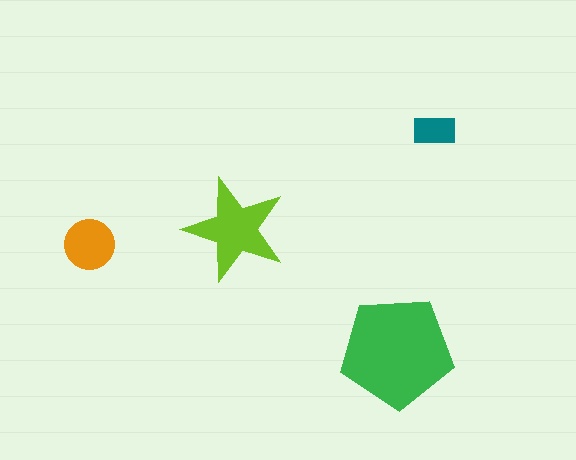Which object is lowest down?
The green pentagon is bottommost.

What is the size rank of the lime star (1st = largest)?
2nd.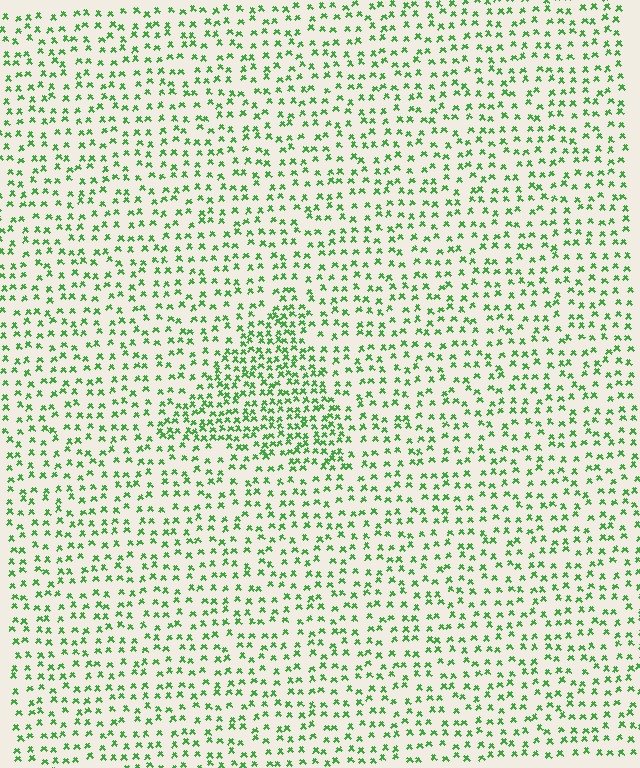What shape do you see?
I see a triangle.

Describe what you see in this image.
The image contains small green elements arranged at two different densities. A triangle-shaped region is visible where the elements are more densely packed than the surrounding area.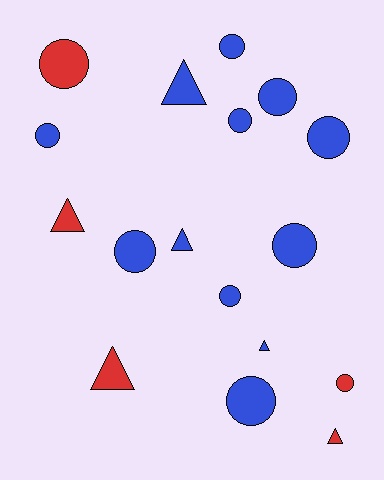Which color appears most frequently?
Blue, with 12 objects.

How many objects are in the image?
There are 17 objects.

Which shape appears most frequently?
Circle, with 11 objects.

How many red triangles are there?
There are 3 red triangles.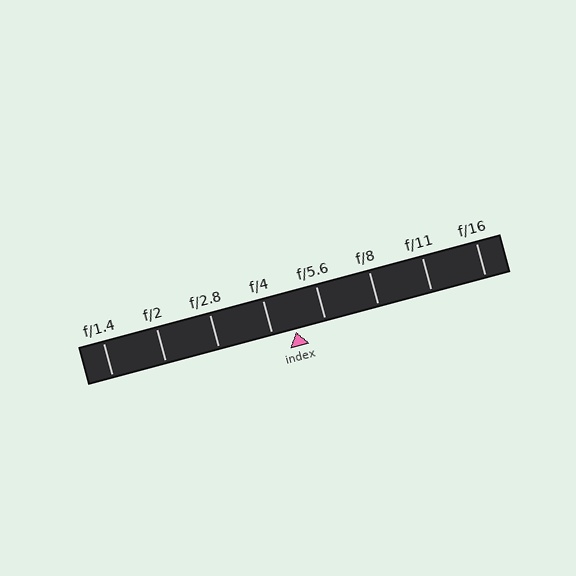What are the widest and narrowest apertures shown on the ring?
The widest aperture shown is f/1.4 and the narrowest is f/16.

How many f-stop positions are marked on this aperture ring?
There are 8 f-stop positions marked.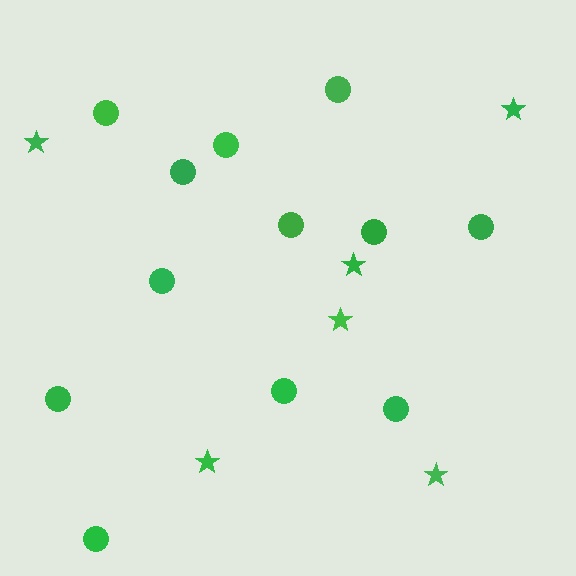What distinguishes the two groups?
There are 2 groups: one group of circles (12) and one group of stars (6).